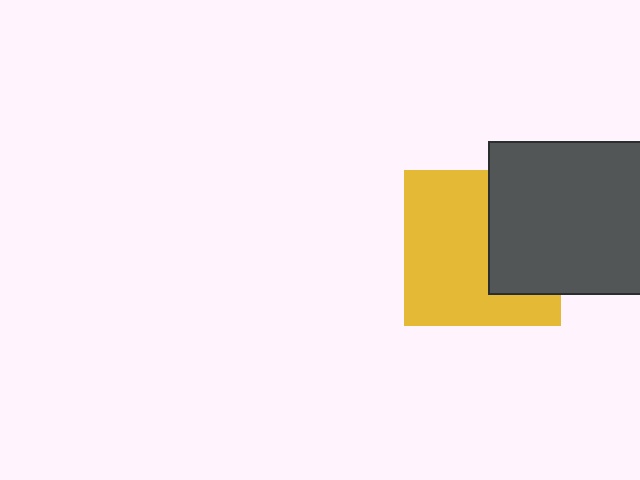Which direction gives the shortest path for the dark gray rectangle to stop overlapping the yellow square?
Moving right gives the shortest separation.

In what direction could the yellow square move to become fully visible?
The yellow square could move left. That would shift it out from behind the dark gray rectangle entirely.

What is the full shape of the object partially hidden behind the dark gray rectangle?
The partially hidden object is a yellow square.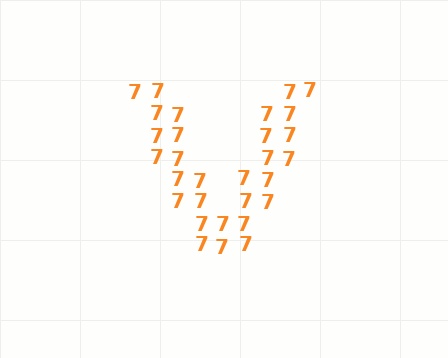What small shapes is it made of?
It is made of small digit 7's.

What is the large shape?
The large shape is the letter V.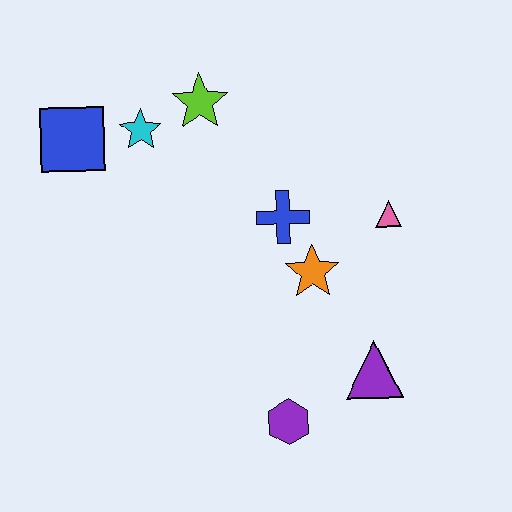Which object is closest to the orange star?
The blue cross is closest to the orange star.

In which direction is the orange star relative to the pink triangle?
The orange star is to the left of the pink triangle.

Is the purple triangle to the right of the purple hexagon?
Yes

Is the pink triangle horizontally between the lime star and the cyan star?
No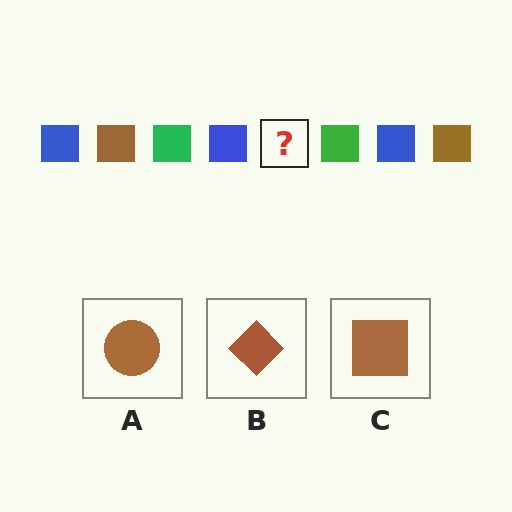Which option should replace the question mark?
Option C.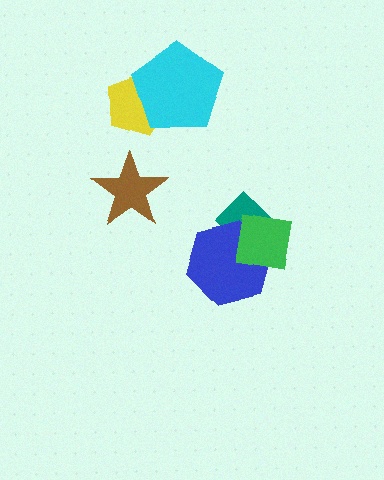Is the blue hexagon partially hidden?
Yes, it is partially covered by another shape.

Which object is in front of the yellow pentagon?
The cyan pentagon is in front of the yellow pentagon.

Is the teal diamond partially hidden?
Yes, it is partially covered by another shape.